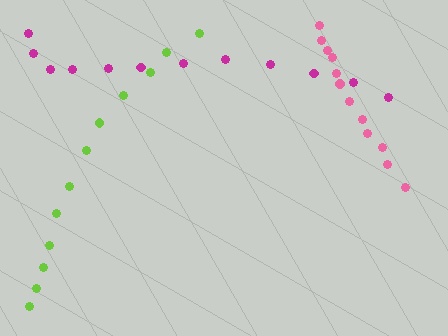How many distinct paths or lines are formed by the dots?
There are 3 distinct paths.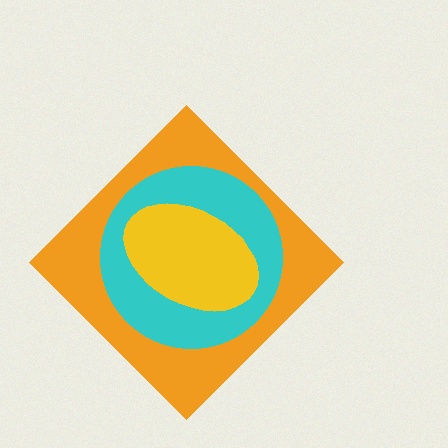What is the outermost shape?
The orange diamond.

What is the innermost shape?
The yellow ellipse.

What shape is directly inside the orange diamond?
The cyan circle.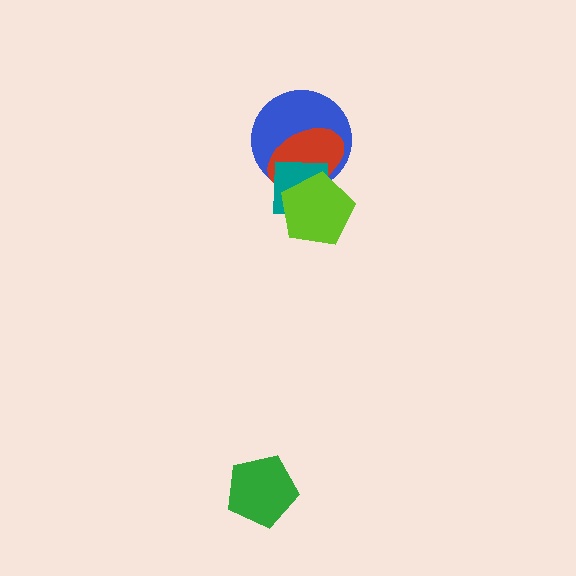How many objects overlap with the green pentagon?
0 objects overlap with the green pentagon.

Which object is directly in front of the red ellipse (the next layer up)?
The teal square is directly in front of the red ellipse.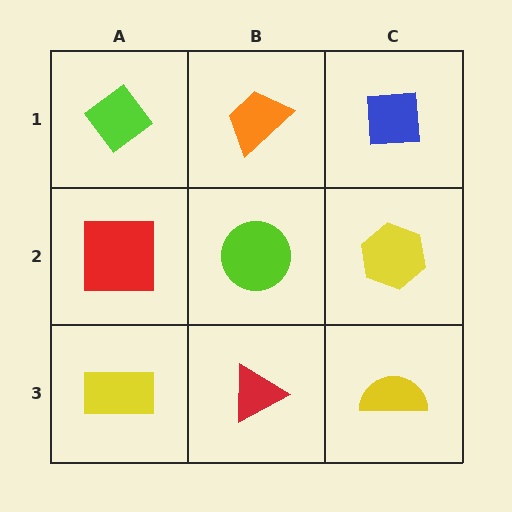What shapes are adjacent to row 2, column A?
A lime diamond (row 1, column A), a yellow rectangle (row 3, column A), a lime circle (row 2, column B).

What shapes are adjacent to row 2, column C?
A blue square (row 1, column C), a yellow semicircle (row 3, column C), a lime circle (row 2, column B).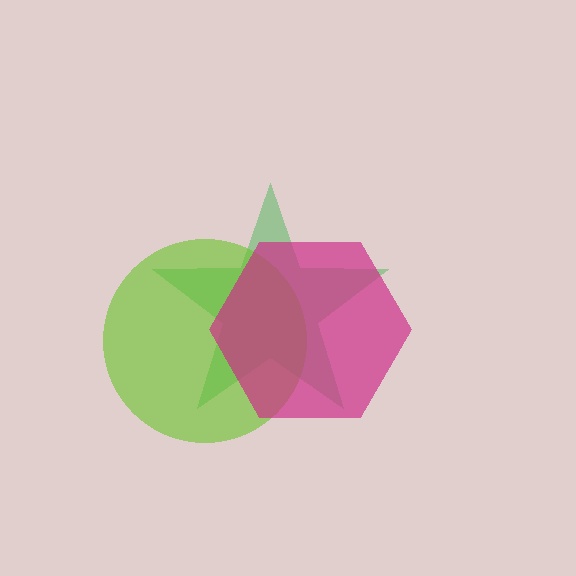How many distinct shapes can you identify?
There are 3 distinct shapes: a green star, a lime circle, a magenta hexagon.